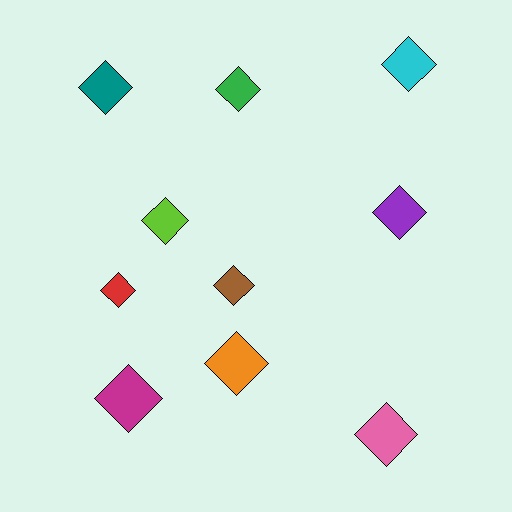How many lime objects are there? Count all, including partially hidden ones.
There is 1 lime object.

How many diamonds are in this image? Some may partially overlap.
There are 10 diamonds.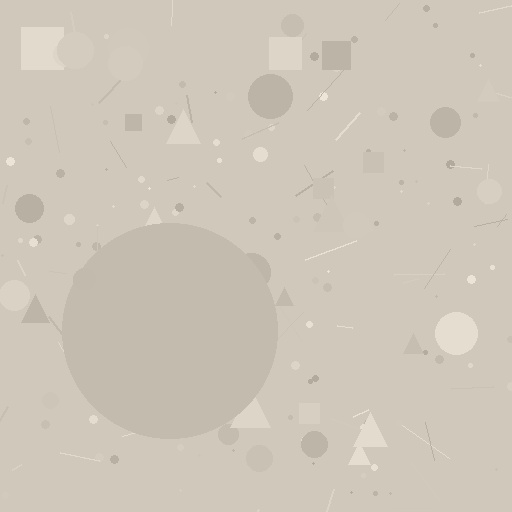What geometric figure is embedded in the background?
A circle is embedded in the background.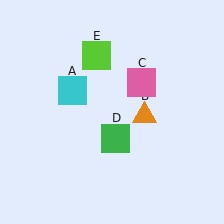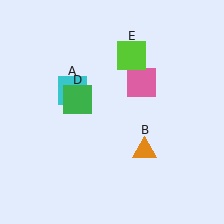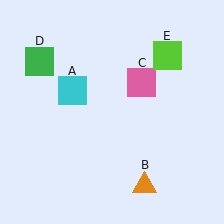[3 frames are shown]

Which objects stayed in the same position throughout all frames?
Cyan square (object A) and pink square (object C) remained stationary.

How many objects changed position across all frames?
3 objects changed position: orange triangle (object B), green square (object D), lime square (object E).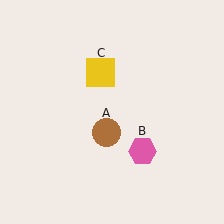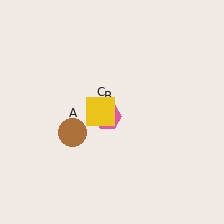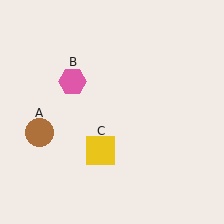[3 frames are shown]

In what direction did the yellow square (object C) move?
The yellow square (object C) moved down.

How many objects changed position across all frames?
3 objects changed position: brown circle (object A), pink hexagon (object B), yellow square (object C).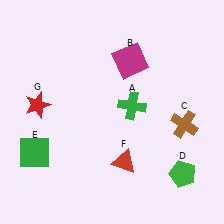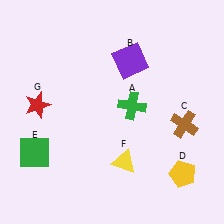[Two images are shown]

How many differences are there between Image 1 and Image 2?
There are 3 differences between the two images.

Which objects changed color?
B changed from magenta to purple. D changed from green to yellow. F changed from red to yellow.